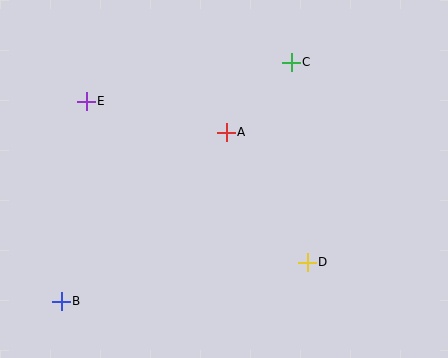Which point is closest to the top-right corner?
Point C is closest to the top-right corner.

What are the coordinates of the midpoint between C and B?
The midpoint between C and B is at (176, 182).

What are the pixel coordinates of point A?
Point A is at (226, 132).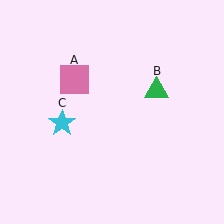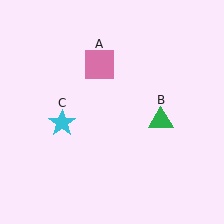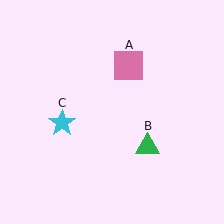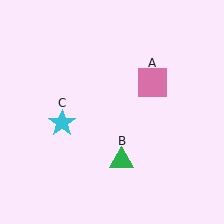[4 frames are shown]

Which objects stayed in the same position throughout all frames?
Cyan star (object C) remained stationary.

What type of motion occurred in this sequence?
The pink square (object A), green triangle (object B) rotated clockwise around the center of the scene.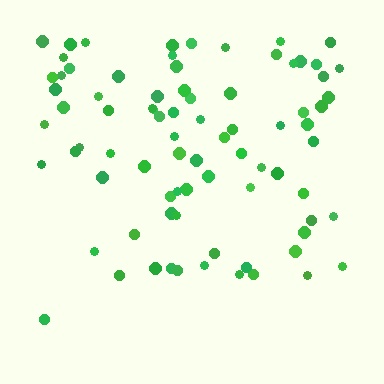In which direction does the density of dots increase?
From bottom to top, with the top side densest.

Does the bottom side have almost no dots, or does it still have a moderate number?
Still a moderate number, just noticeably fewer than the top.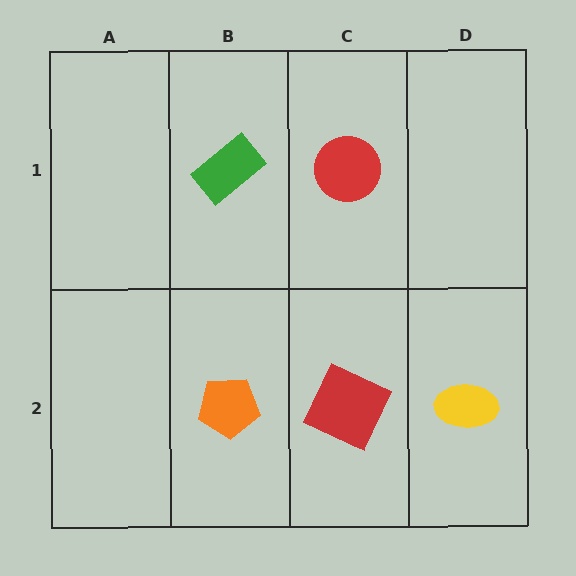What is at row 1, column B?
A green rectangle.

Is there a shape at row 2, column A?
No, that cell is empty.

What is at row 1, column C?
A red circle.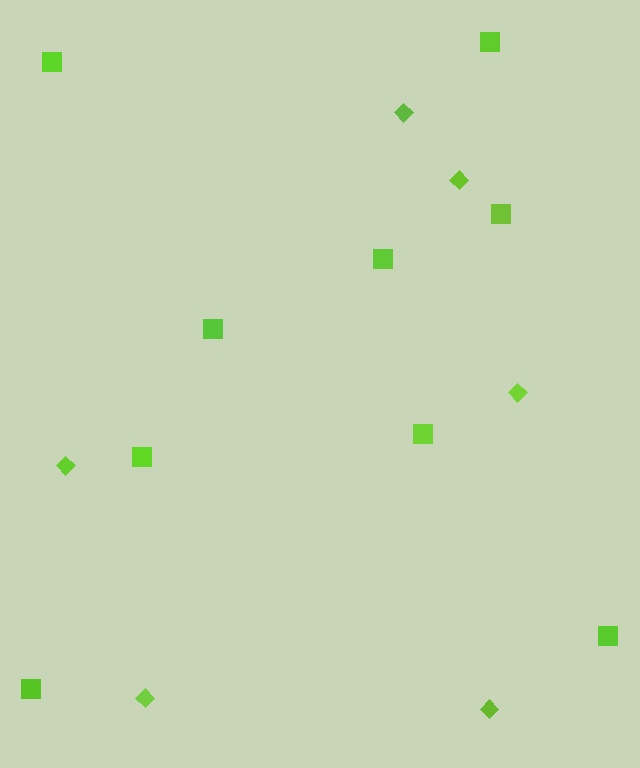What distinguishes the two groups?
There are 2 groups: one group of diamonds (6) and one group of squares (9).